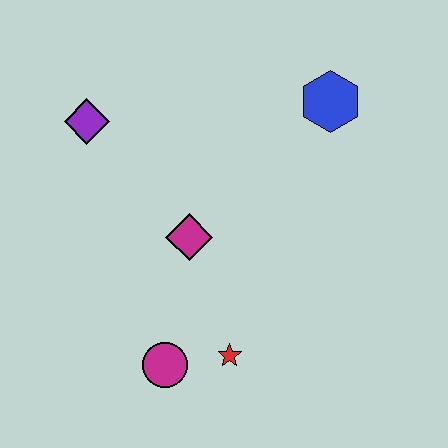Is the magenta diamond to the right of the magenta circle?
Yes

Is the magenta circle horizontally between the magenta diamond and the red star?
No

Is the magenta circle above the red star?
No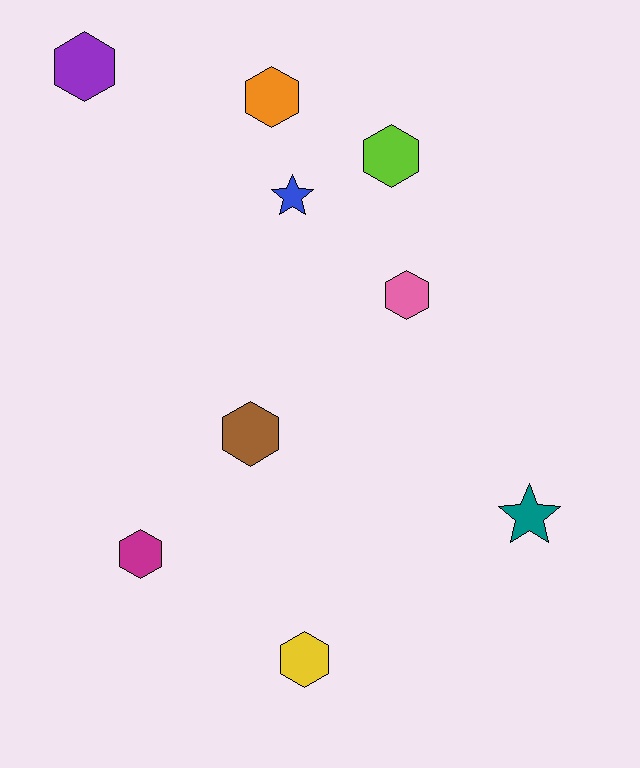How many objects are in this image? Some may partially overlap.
There are 9 objects.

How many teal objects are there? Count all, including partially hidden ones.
There is 1 teal object.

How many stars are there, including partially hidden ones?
There are 2 stars.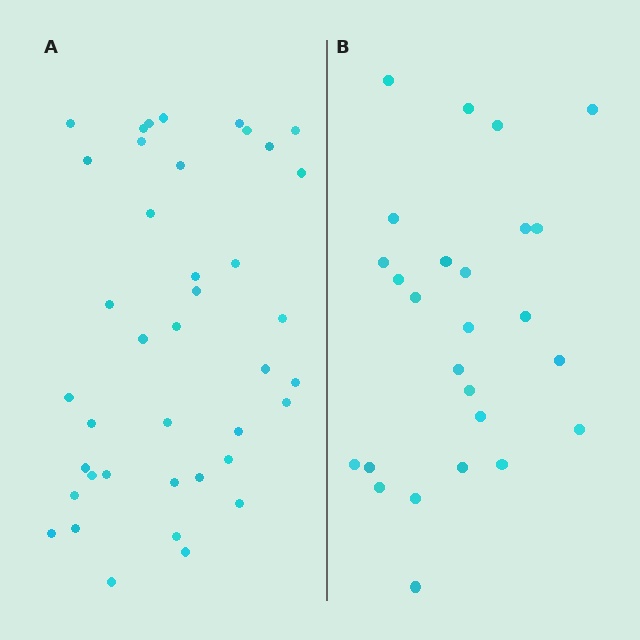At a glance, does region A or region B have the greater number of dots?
Region A (the left region) has more dots.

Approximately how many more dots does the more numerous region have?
Region A has approximately 15 more dots than region B.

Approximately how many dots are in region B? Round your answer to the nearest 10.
About 30 dots. (The exact count is 26, which rounds to 30.)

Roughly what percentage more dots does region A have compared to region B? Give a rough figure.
About 55% more.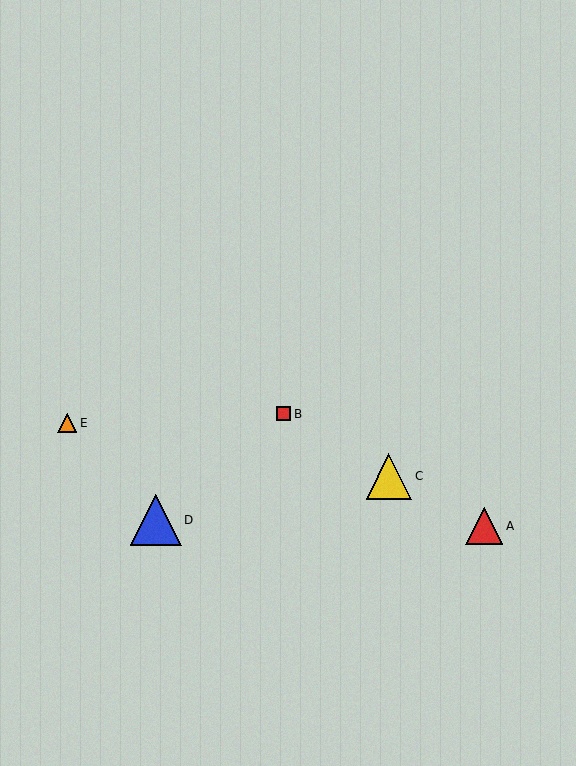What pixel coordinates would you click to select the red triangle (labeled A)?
Click at (484, 526) to select the red triangle A.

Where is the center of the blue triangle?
The center of the blue triangle is at (156, 520).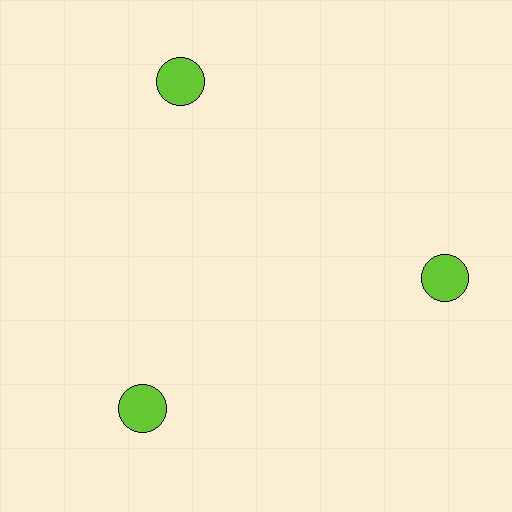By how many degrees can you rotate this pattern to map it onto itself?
The pattern maps onto itself every 120 degrees of rotation.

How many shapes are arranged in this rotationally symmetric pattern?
There are 3 shapes, arranged in 3 groups of 1.